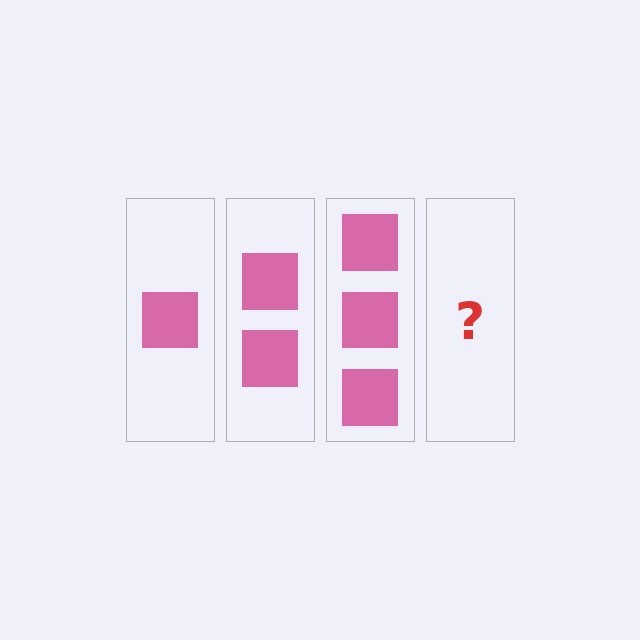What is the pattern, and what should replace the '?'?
The pattern is that each step adds one more square. The '?' should be 4 squares.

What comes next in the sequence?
The next element should be 4 squares.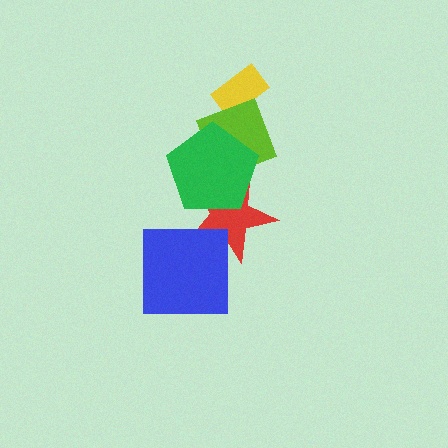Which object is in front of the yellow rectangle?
The lime diamond is in front of the yellow rectangle.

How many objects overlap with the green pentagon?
2 objects overlap with the green pentagon.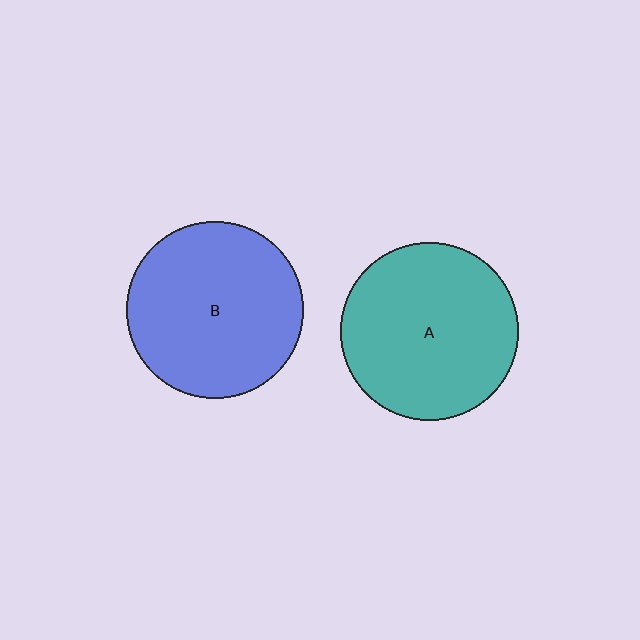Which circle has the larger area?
Circle A (teal).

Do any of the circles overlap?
No, none of the circles overlap.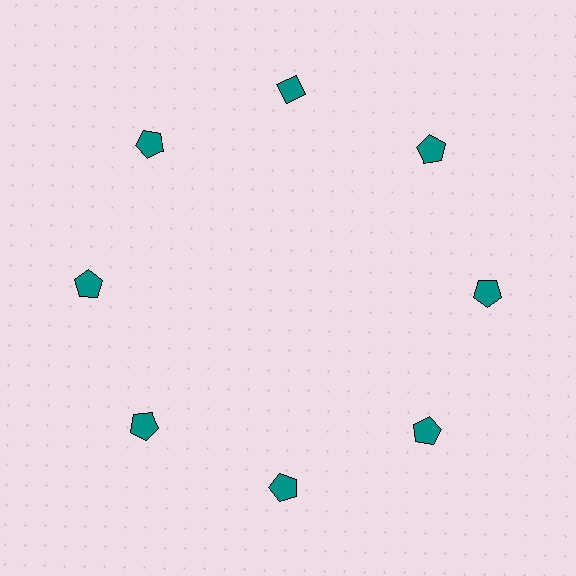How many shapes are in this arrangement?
There are 8 shapes arranged in a ring pattern.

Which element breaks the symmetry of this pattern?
The teal diamond at roughly the 12 o'clock position breaks the symmetry. All other shapes are teal pentagons.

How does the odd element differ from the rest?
It has a different shape: diamond instead of pentagon.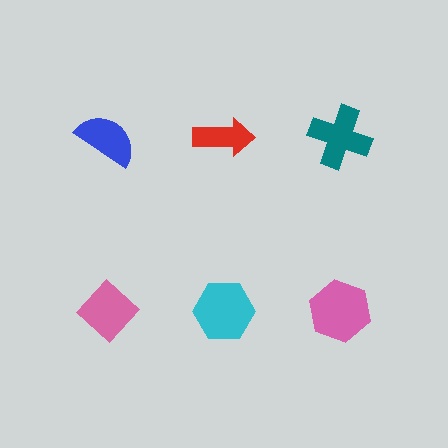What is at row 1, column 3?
A teal cross.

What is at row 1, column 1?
A blue semicircle.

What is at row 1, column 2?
A red arrow.